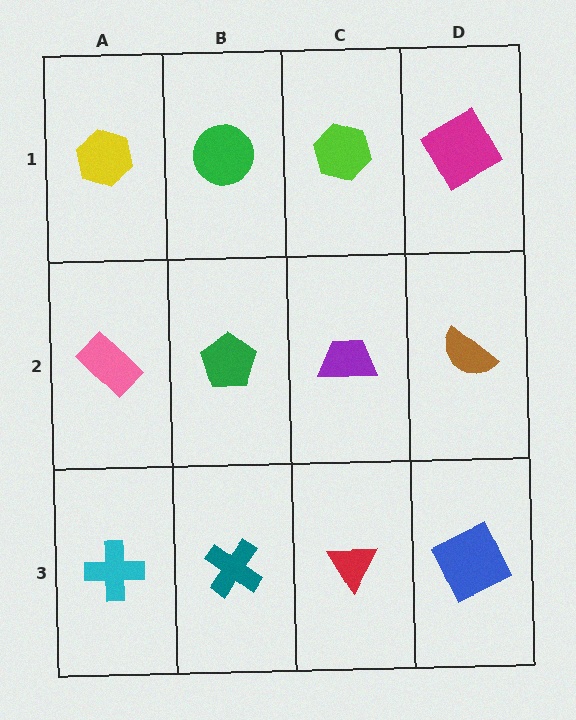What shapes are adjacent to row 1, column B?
A green pentagon (row 2, column B), a yellow hexagon (row 1, column A), a lime hexagon (row 1, column C).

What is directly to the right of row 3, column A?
A teal cross.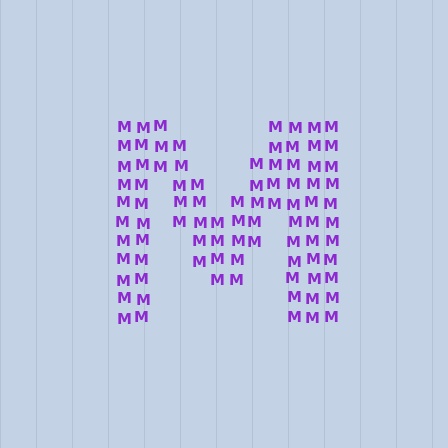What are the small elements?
The small elements are letter M's.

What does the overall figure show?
The overall figure shows the letter M.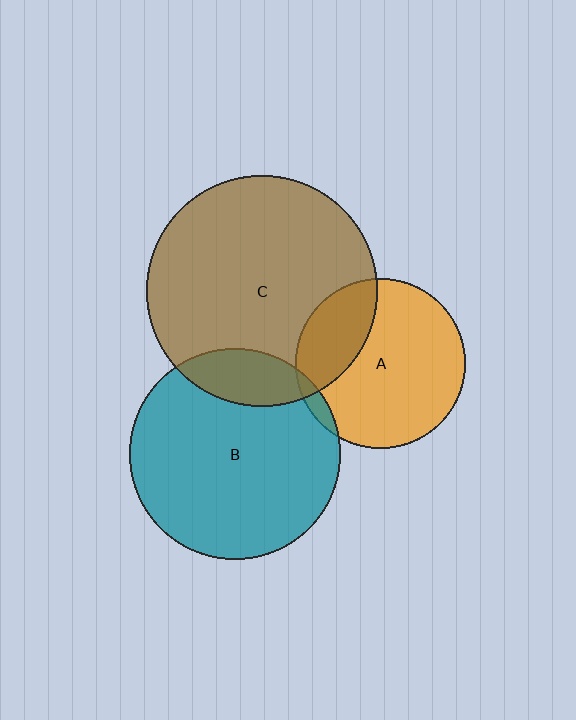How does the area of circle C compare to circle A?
Approximately 1.9 times.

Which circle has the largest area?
Circle C (brown).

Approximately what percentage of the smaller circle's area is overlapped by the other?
Approximately 25%.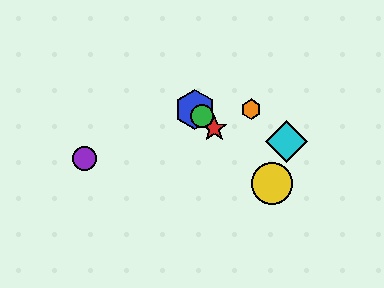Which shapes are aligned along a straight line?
The red star, the blue hexagon, the green circle, the yellow circle are aligned along a straight line.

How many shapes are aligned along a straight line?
4 shapes (the red star, the blue hexagon, the green circle, the yellow circle) are aligned along a straight line.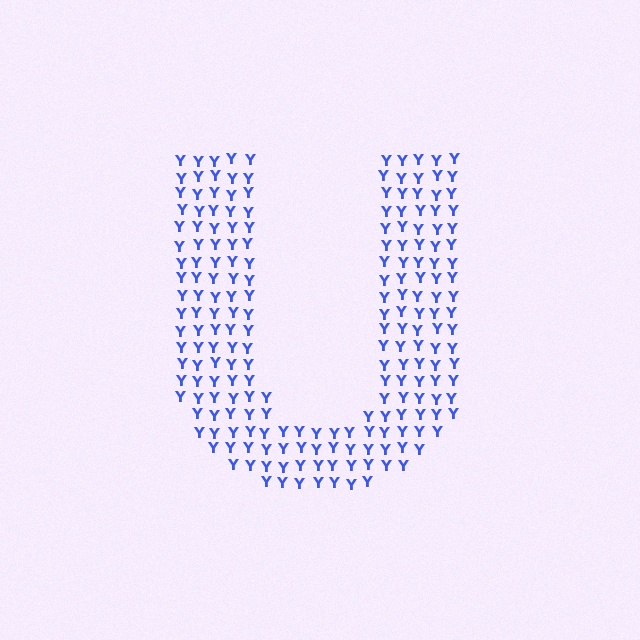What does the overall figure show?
The overall figure shows the letter U.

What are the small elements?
The small elements are letter Y's.